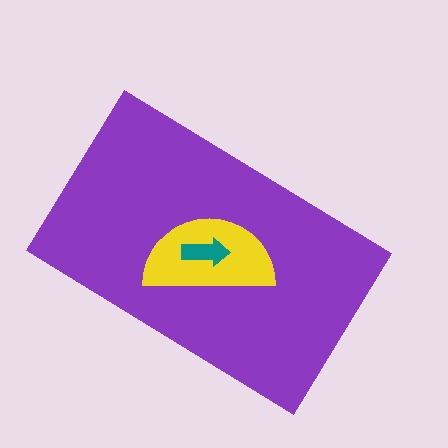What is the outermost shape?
The purple rectangle.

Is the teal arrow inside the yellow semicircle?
Yes.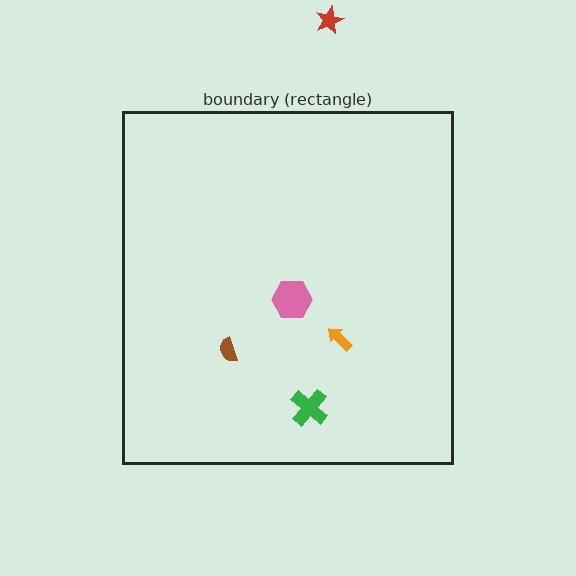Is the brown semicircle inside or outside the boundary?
Inside.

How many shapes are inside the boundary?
4 inside, 1 outside.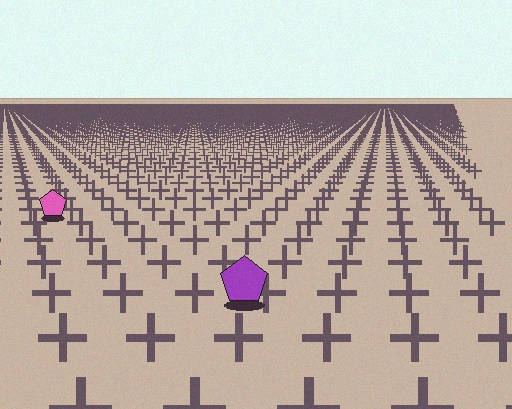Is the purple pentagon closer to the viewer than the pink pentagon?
Yes. The purple pentagon is closer — you can tell from the texture gradient: the ground texture is coarser near it.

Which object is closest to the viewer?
The purple pentagon is closest. The texture marks near it are larger and more spread out.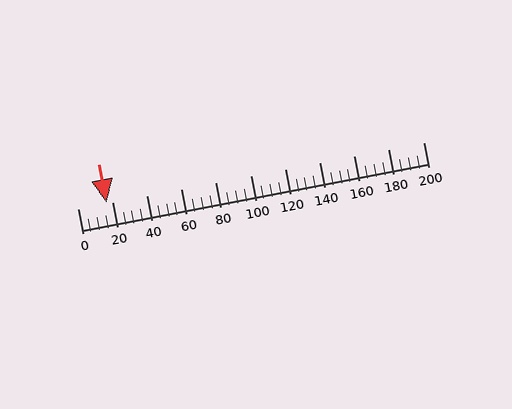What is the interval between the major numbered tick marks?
The major tick marks are spaced 20 units apart.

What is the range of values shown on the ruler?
The ruler shows values from 0 to 200.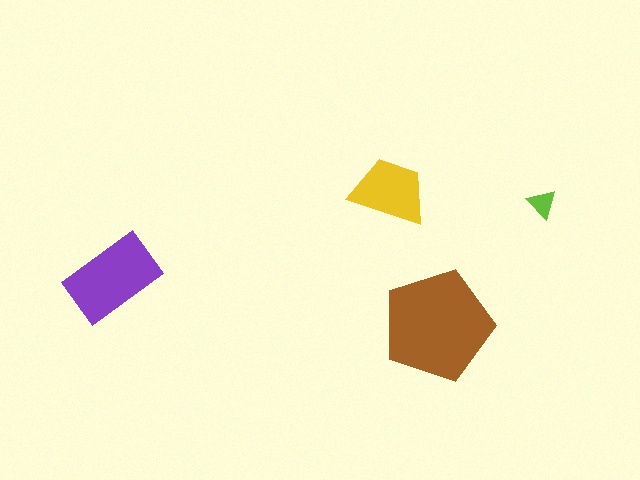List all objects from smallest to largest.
The lime triangle, the yellow trapezoid, the purple rectangle, the brown pentagon.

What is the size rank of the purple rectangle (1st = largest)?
2nd.